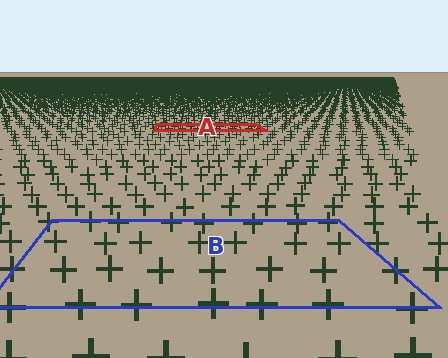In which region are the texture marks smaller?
The texture marks are smaller in region A, because it is farther away.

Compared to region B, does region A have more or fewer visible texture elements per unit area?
Region A has more texture elements per unit area — they are packed more densely because it is farther away.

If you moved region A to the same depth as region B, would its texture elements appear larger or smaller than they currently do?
They would appear larger. At a closer depth, the same texture elements are projected at a bigger on-screen size.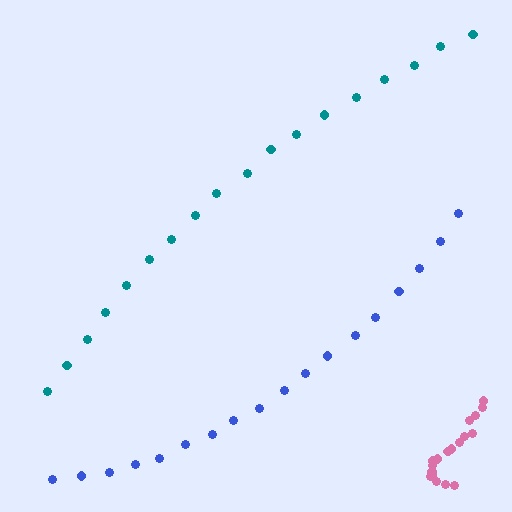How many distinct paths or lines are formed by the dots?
There are 3 distinct paths.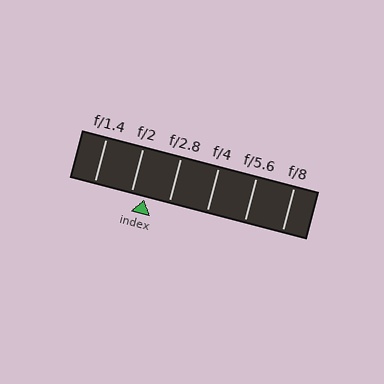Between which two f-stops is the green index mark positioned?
The index mark is between f/2 and f/2.8.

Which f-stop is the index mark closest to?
The index mark is closest to f/2.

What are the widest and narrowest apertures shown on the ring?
The widest aperture shown is f/1.4 and the narrowest is f/8.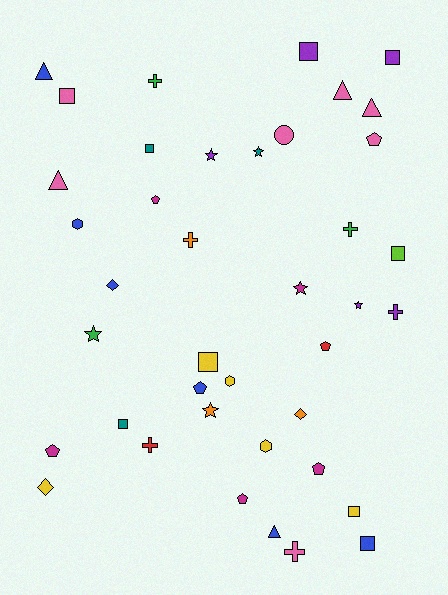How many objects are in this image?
There are 40 objects.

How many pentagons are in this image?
There are 7 pentagons.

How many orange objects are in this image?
There are 3 orange objects.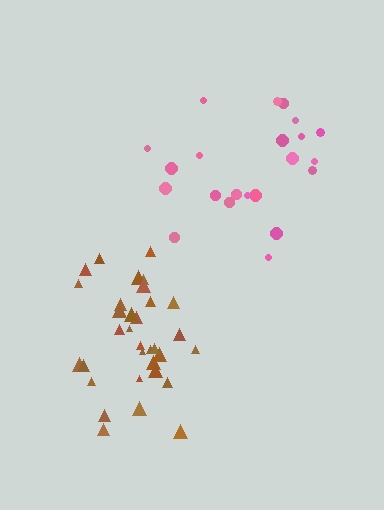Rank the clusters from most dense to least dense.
brown, pink.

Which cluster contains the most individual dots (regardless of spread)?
Brown (33).